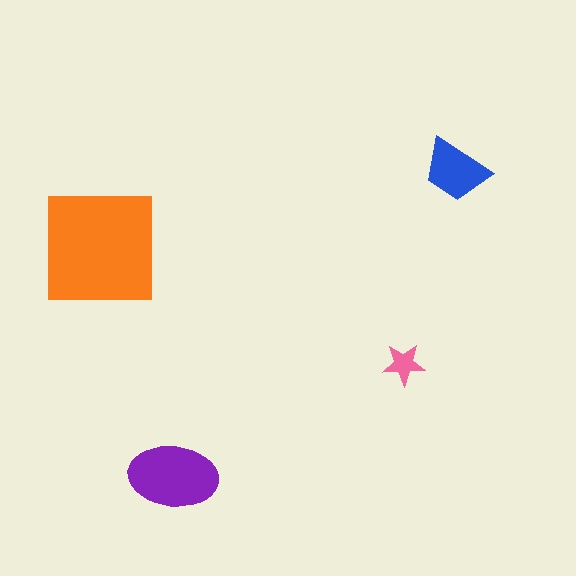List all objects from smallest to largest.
The pink star, the blue trapezoid, the purple ellipse, the orange square.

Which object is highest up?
The blue trapezoid is topmost.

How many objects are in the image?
There are 4 objects in the image.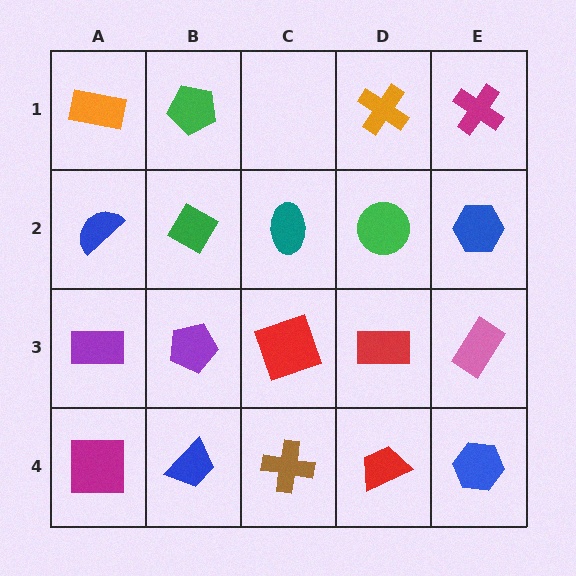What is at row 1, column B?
A green pentagon.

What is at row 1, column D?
An orange cross.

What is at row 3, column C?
A red square.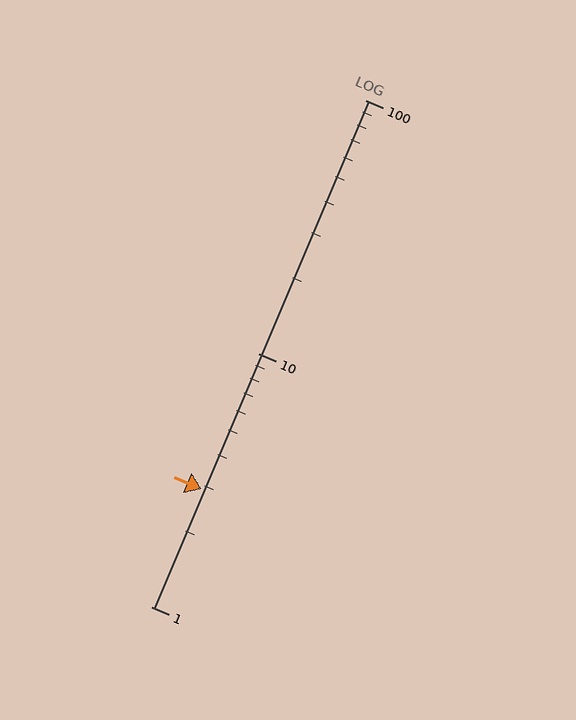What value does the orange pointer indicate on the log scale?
The pointer indicates approximately 2.9.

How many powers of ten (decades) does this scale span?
The scale spans 2 decades, from 1 to 100.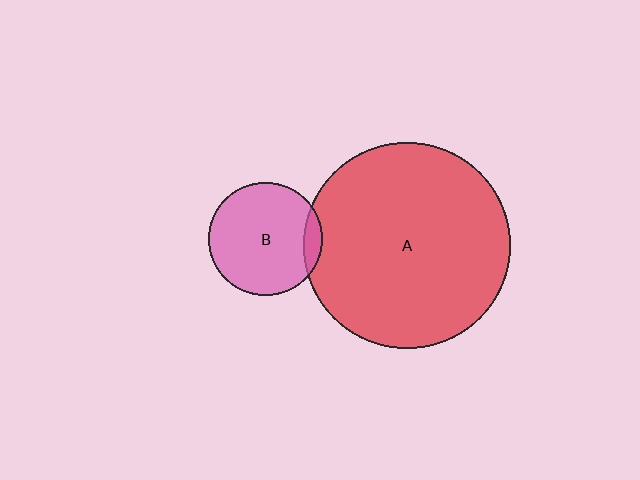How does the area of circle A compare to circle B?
Approximately 3.3 times.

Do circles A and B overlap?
Yes.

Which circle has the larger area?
Circle A (red).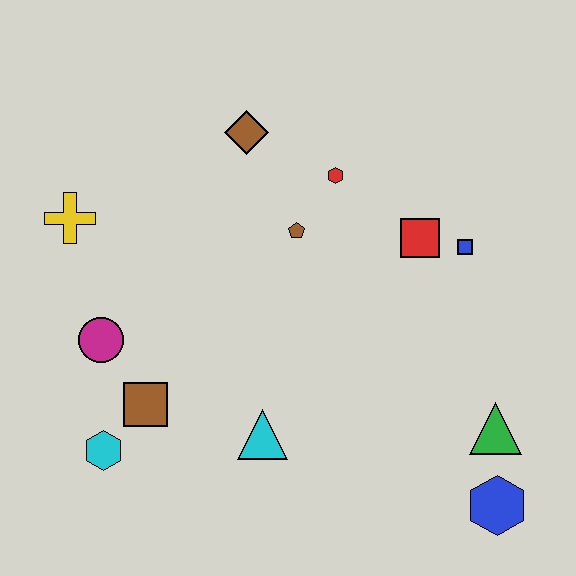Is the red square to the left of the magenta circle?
No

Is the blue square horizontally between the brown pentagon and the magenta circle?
No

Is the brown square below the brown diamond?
Yes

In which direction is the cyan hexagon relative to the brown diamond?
The cyan hexagon is below the brown diamond.